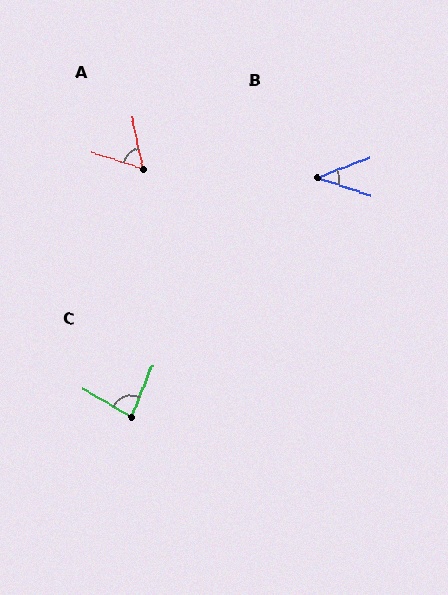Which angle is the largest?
C, at approximately 81 degrees.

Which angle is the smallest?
B, at approximately 39 degrees.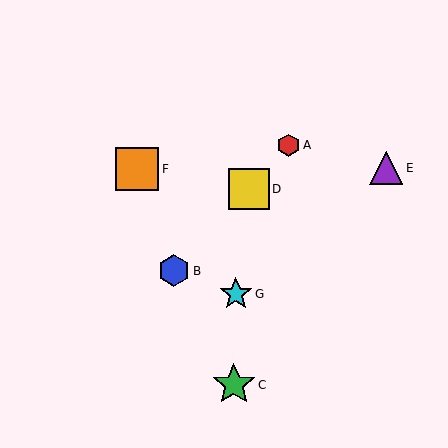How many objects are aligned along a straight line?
3 objects (A, B, D) are aligned along a straight line.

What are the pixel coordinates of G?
Object G is at (236, 294).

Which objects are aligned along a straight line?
Objects A, B, D are aligned along a straight line.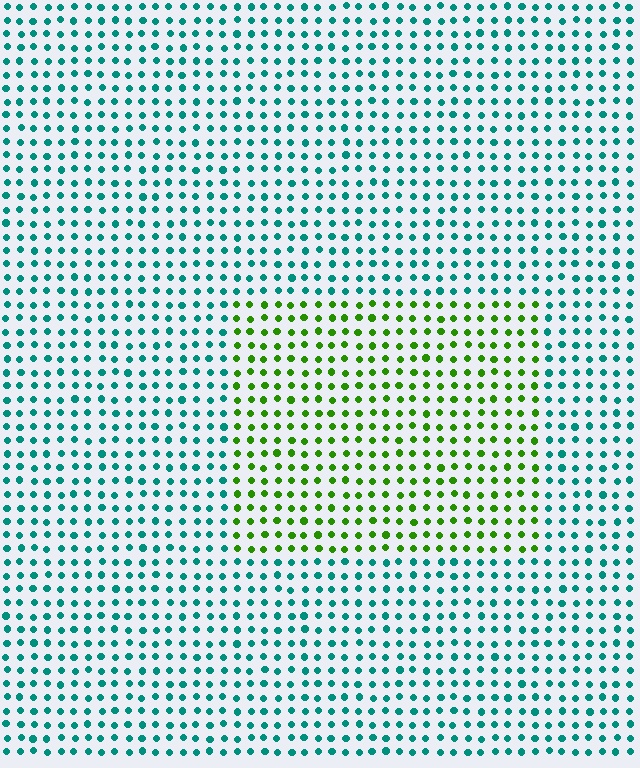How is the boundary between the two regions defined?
The boundary is defined purely by a slight shift in hue (about 67 degrees). Spacing, size, and orientation are identical on both sides.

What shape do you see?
I see a rectangle.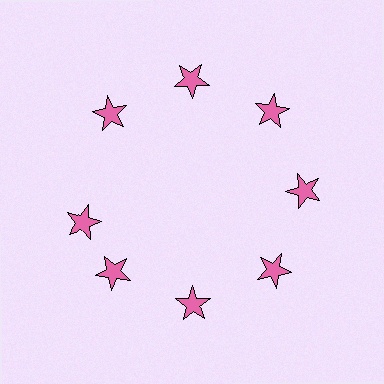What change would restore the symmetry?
The symmetry would be restored by rotating it back into even spacing with its neighbors so that all 8 stars sit at equal angles and equal distance from the center.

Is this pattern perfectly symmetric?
No. The 8 pink stars are arranged in a ring, but one element near the 9 o'clock position is rotated out of alignment along the ring, breaking the 8-fold rotational symmetry.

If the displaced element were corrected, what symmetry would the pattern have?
It would have 8-fold rotational symmetry — the pattern would map onto itself every 45 degrees.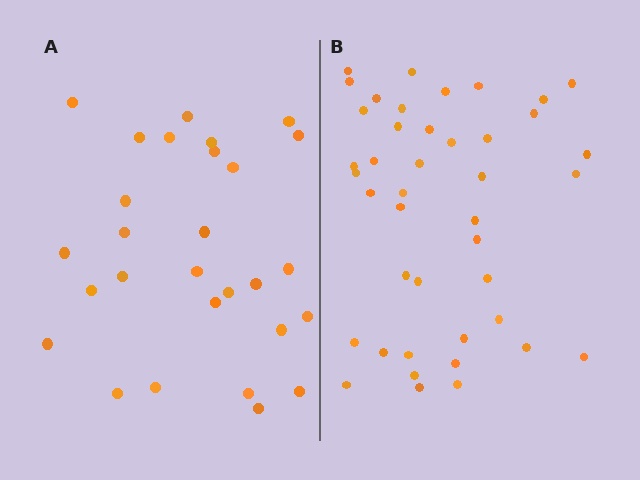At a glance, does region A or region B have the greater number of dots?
Region B (the right region) has more dots.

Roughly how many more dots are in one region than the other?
Region B has approximately 15 more dots than region A.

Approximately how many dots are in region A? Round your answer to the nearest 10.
About 30 dots. (The exact count is 28, which rounds to 30.)